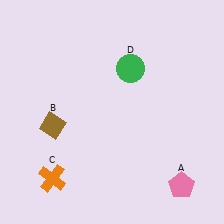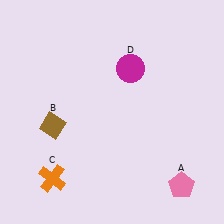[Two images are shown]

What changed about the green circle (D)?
In Image 1, D is green. In Image 2, it changed to magenta.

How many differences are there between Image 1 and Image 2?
There is 1 difference between the two images.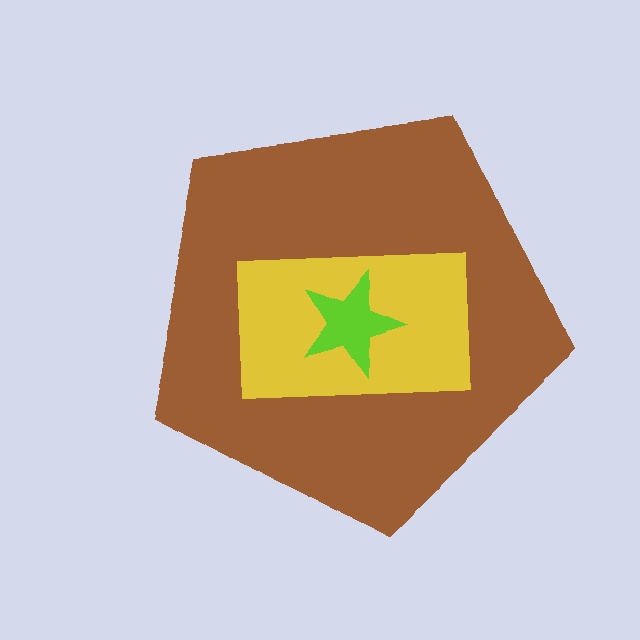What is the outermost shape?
The brown pentagon.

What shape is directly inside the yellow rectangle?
The lime star.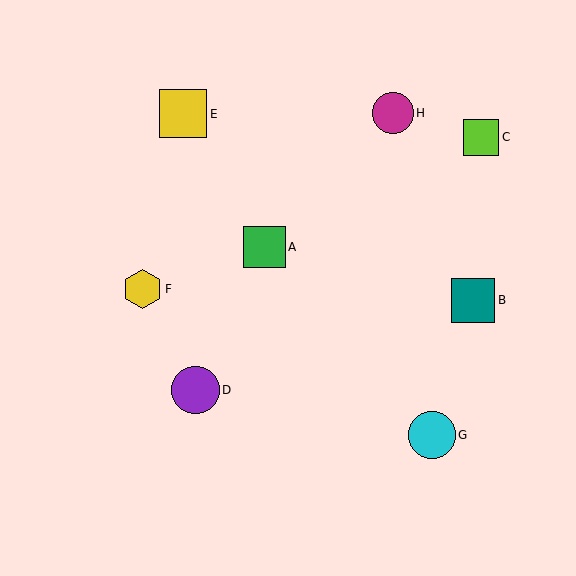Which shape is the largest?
The yellow square (labeled E) is the largest.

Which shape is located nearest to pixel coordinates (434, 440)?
The cyan circle (labeled G) at (432, 435) is nearest to that location.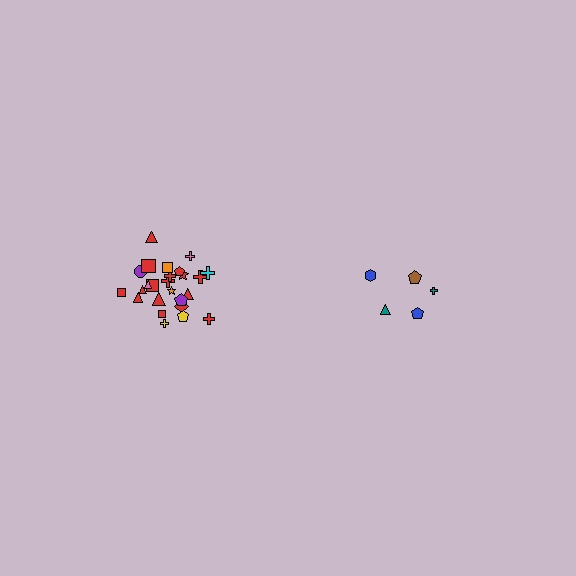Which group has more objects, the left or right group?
The left group.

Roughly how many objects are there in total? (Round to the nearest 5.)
Roughly 30 objects in total.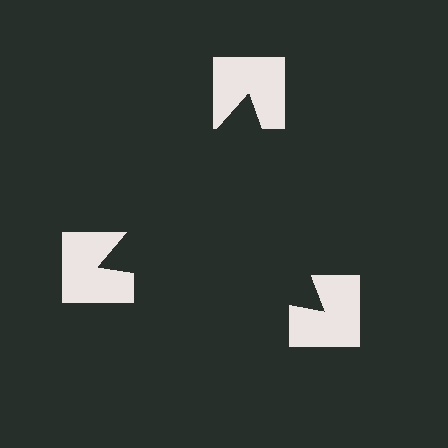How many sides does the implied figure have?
3 sides.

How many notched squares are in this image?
There are 3 — one at each vertex of the illusory triangle.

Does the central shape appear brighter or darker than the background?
It typically appears slightly darker than the background, even though no actual brightness change is drawn.